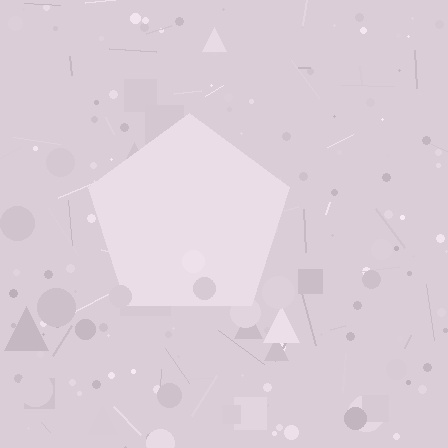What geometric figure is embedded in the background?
A pentagon is embedded in the background.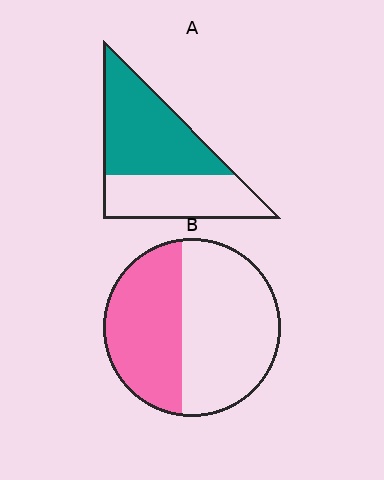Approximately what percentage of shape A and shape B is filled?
A is approximately 55% and B is approximately 45%.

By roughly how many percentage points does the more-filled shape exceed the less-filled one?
By roughly 15 percentage points (A over B).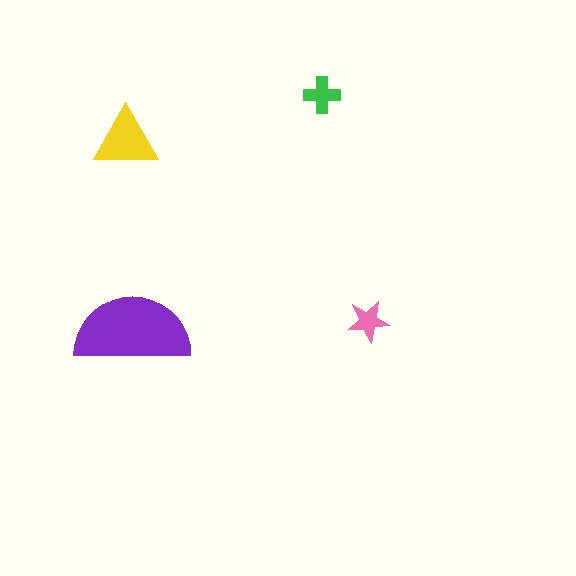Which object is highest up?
The green cross is topmost.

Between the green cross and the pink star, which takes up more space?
The green cross.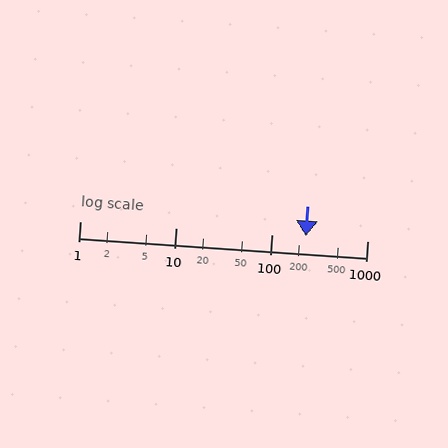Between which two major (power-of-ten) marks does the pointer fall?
The pointer is between 100 and 1000.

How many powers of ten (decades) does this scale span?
The scale spans 3 decades, from 1 to 1000.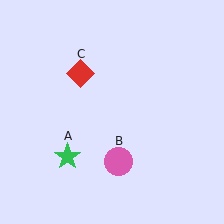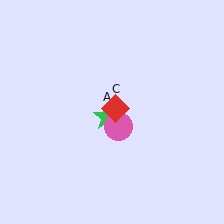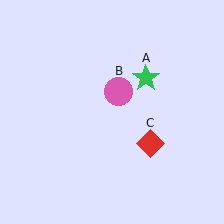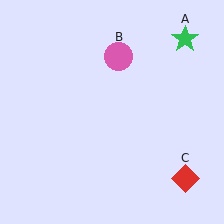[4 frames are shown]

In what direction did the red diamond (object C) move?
The red diamond (object C) moved down and to the right.